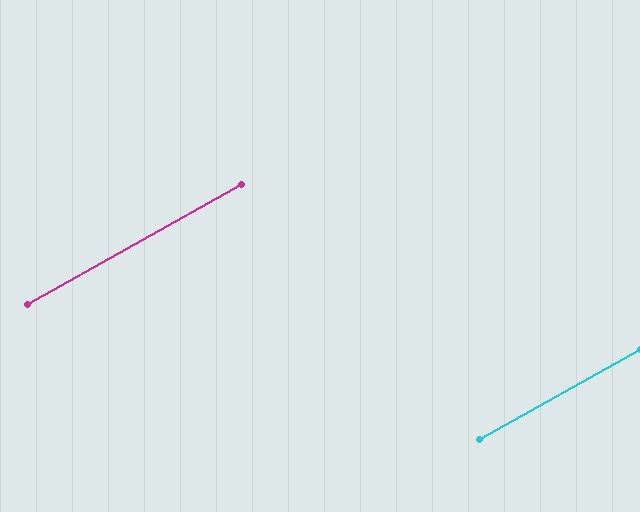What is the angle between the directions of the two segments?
Approximately 0 degrees.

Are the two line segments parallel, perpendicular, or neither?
Parallel — their directions differ by only 0.3°.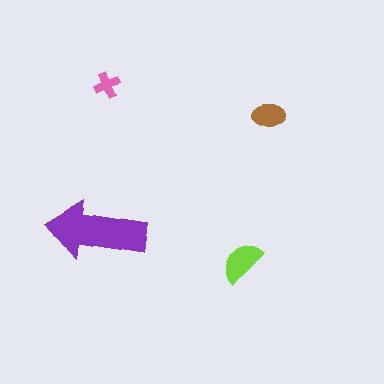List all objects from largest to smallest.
The purple arrow, the lime semicircle, the brown ellipse, the pink cross.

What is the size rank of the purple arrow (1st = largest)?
1st.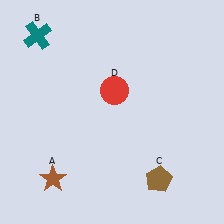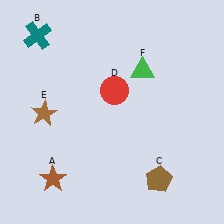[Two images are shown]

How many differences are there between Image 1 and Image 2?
There are 2 differences between the two images.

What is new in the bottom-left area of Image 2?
A brown star (E) was added in the bottom-left area of Image 2.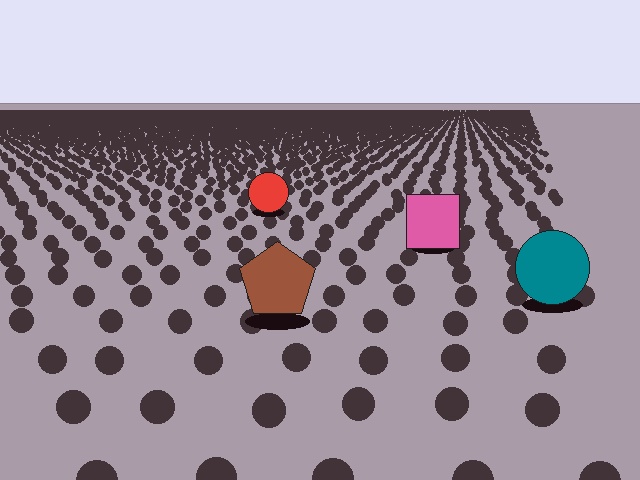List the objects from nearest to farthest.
From nearest to farthest: the brown pentagon, the teal circle, the pink square, the red circle.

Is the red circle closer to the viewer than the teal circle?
No. The teal circle is closer — you can tell from the texture gradient: the ground texture is coarser near it.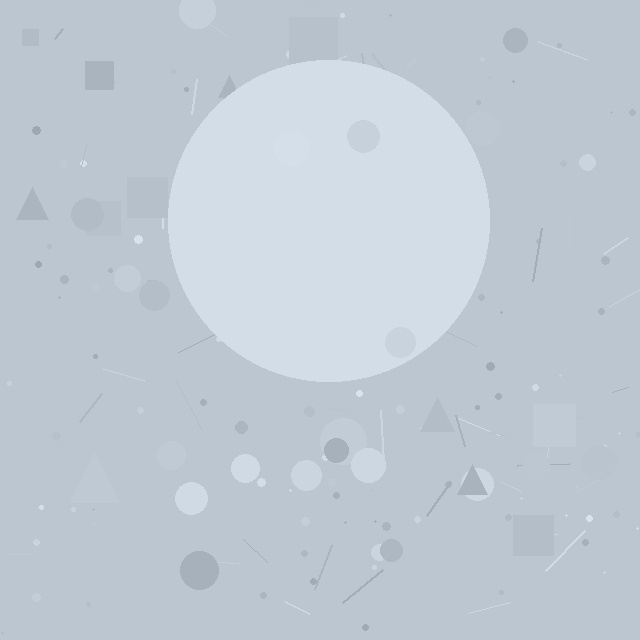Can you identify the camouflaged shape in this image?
The camouflaged shape is a circle.